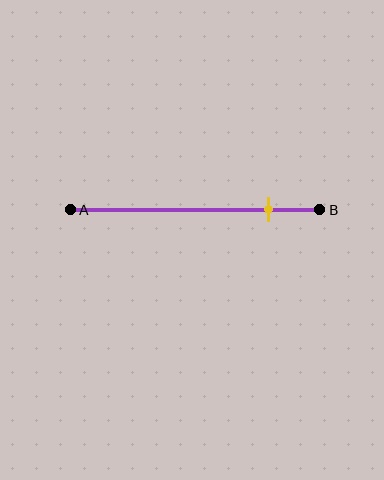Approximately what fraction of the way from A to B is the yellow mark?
The yellow mark is approximately 80% of the way from A to B.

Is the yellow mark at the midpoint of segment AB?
No, the mark is at about 80% from A, not at the 50% midpoint.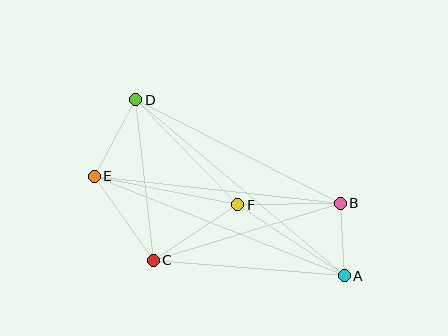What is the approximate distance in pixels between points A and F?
The distance between A and F is approximately 128 pixels.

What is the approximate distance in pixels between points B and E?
The distance between B and E is approximately 248 pixels.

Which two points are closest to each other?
Points A and B are closest to each other.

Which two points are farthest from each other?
Points A and D are farthest from each other.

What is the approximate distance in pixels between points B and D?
The distance between B and D is approximately 229 pixels.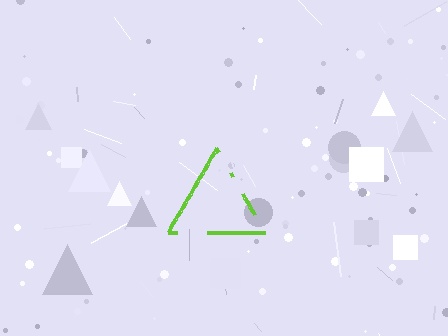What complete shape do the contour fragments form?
The contour fragments form a triangle.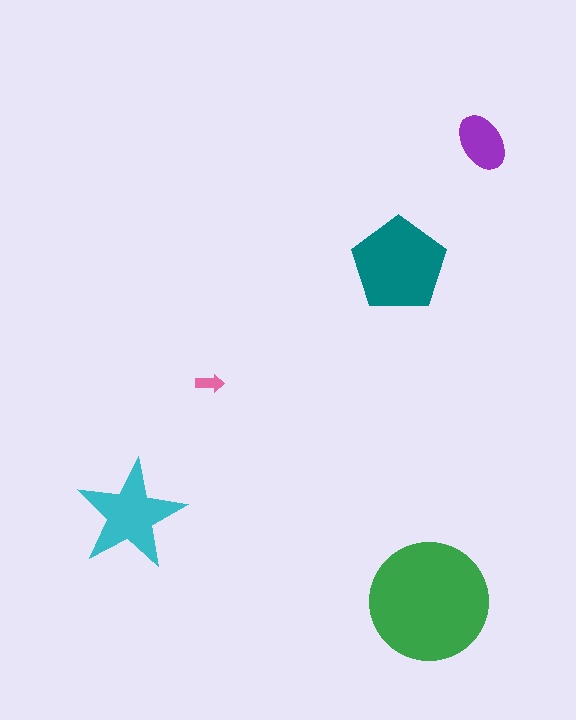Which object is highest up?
The purple ellipse is topmost.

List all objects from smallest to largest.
The pink arrow, the purple ellipse, the cyan star, the teal pentagon, the green circle.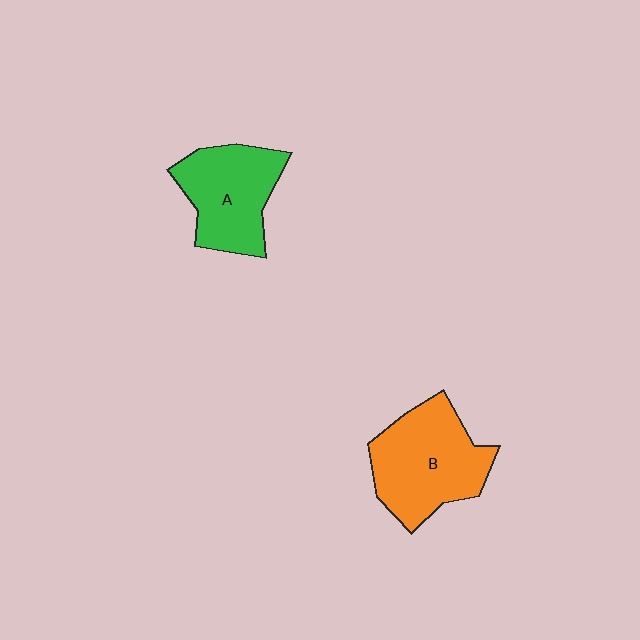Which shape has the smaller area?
Shape A (green).